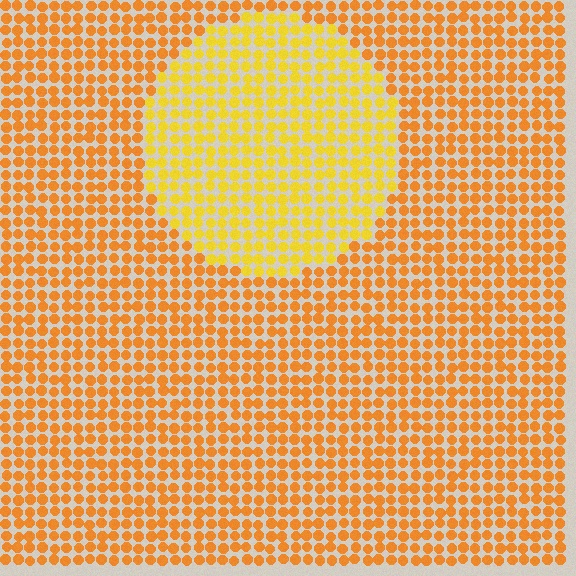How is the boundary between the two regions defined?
The boundary is defined purely by a slight shift in hue (about 24 degrees). Spacing, size, and orientation are identical on both sides.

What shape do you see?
I see a circle.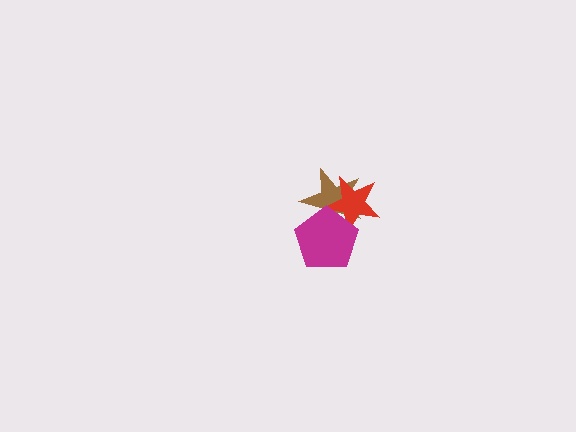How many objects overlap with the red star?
2 objects overlap with the red star.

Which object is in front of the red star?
The magenta pentagon is in front of the red star.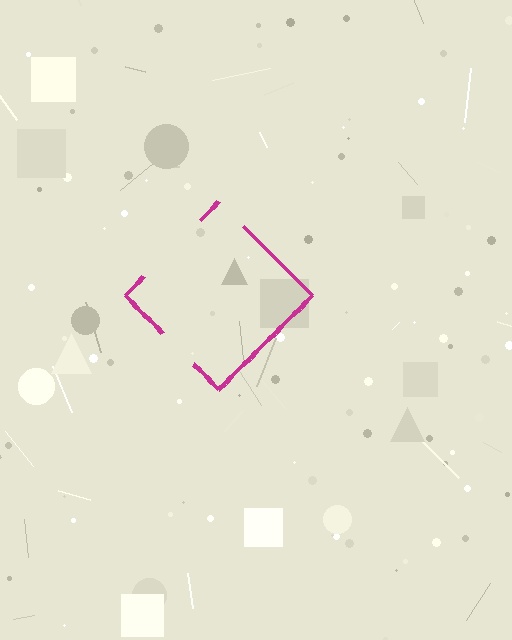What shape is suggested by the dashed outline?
The dashed outline suggests a diamond.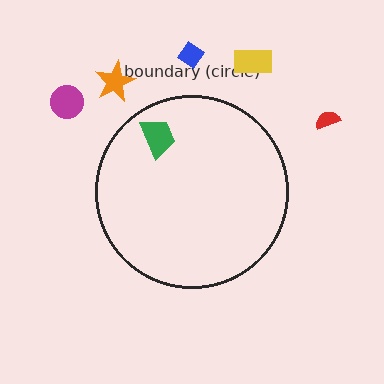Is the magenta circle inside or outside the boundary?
Outside.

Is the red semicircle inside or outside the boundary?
Outside.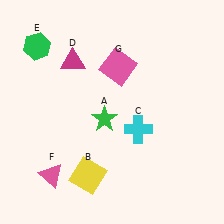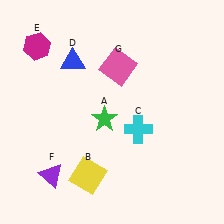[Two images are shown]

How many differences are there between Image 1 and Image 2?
There are 3 differences between the two images.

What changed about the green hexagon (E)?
In Image 1, E is green. In Image 2, it changed to magenta.